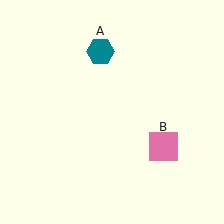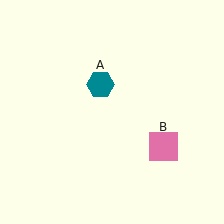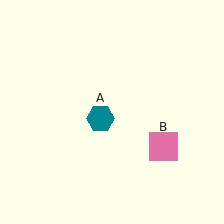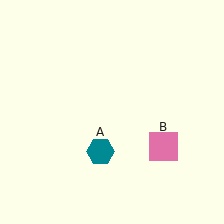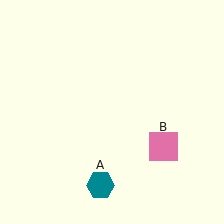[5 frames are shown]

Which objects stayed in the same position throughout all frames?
Pink square (object B) remained stationary.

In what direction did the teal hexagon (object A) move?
The teal hexagon (object A) moved down.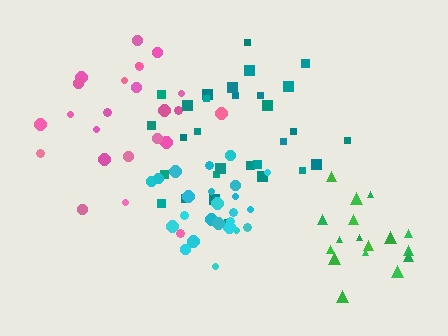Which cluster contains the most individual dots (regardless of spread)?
Teal (30).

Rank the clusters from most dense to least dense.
cyan, teal, green, pink.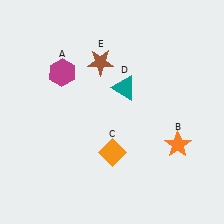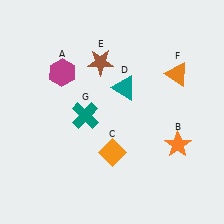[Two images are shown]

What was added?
An orange triangle (F), a teal cross (G) were added in Image 2.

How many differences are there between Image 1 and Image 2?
There are 2 differences between the two images.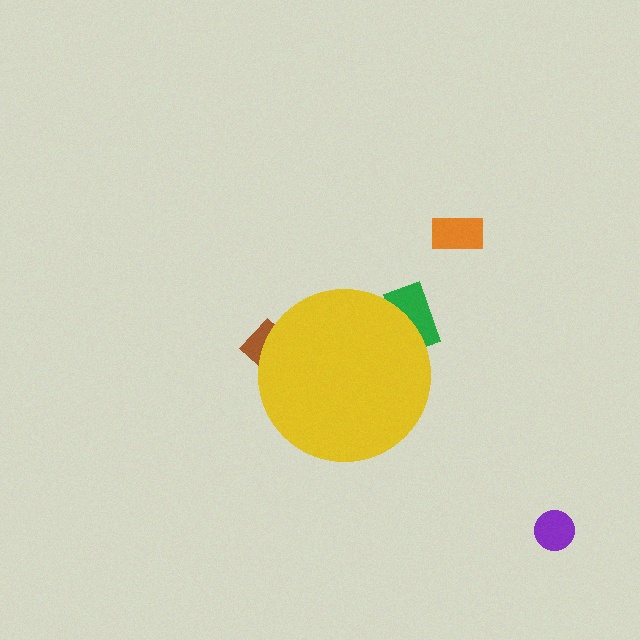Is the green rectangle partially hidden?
Yes, the green rectangle is partially hidden behind the yellow circle.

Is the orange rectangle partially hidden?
No, the orange rectangle is fully visible.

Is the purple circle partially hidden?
No, the purple circle is fully visible.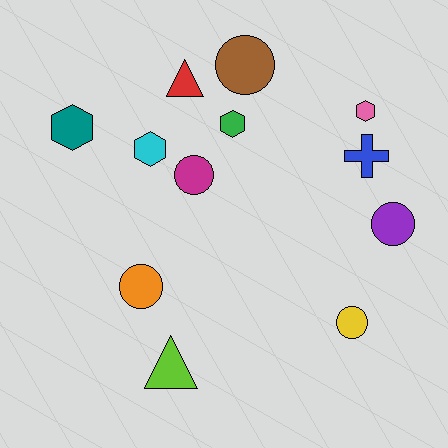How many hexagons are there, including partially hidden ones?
There are 4 hexagons.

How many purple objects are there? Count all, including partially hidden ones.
There is 1 purple object.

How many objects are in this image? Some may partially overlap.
There are 12 objects.